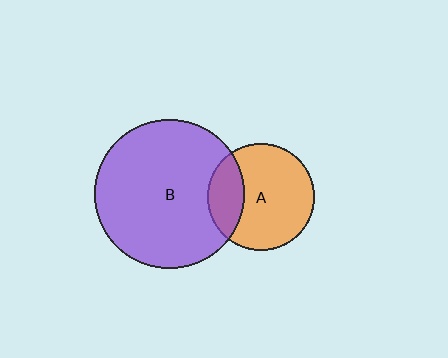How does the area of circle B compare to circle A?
Approximately 1.9 times.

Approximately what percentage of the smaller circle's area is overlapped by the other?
Approximately 25%.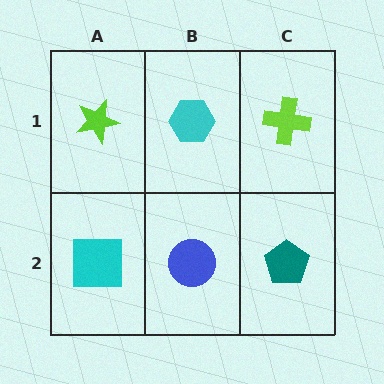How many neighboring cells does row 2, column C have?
2.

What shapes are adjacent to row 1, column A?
A cyan square (row 2, column A), a cyan hexagon (row 1, column B).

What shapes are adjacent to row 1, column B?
A blue circle (row 2, column B), a lime star (row 1, column A), a lime cross (row 1, column C).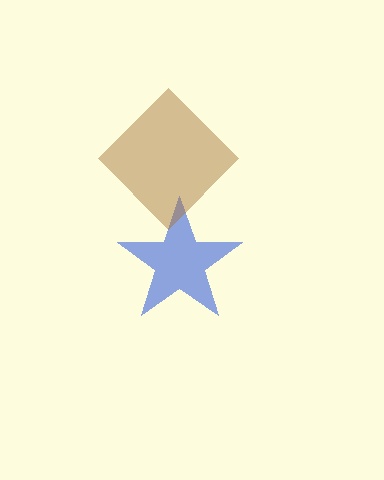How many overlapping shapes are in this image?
There are 2 overlapping shapes in the image.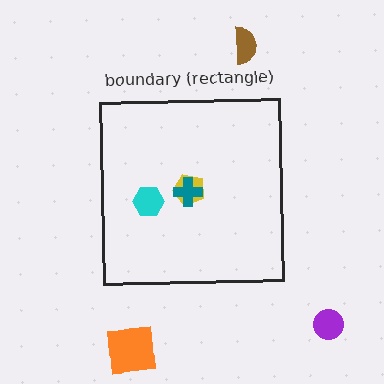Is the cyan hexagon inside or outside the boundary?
Inside.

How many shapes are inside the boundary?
3 inside, 3 outside.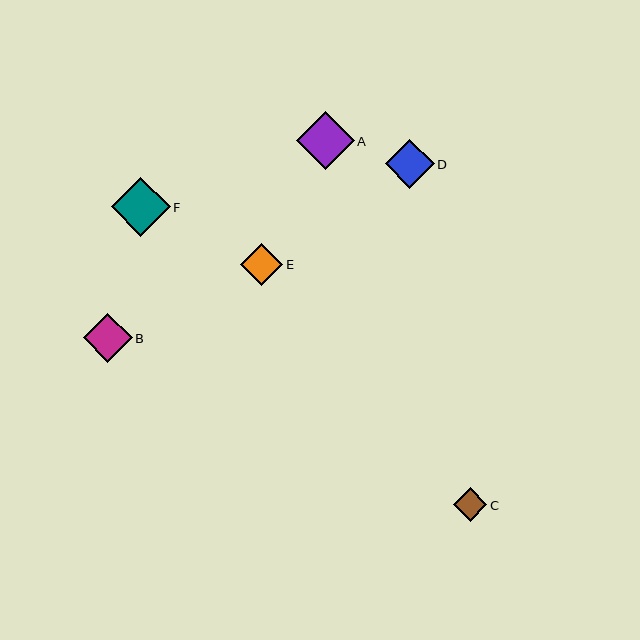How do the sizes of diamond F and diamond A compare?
Diamond F and diamond A are approximately the same size.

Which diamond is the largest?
Diamond F is the largest with a size of approximately 59 pixels.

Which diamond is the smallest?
Diamond C is the smallest with a size of approximately 33 pixels.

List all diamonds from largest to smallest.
From largest to smallest: F, A, D, B, E, C.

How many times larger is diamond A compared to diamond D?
Diamond A is approximately 1.2 times the size of diamond D.